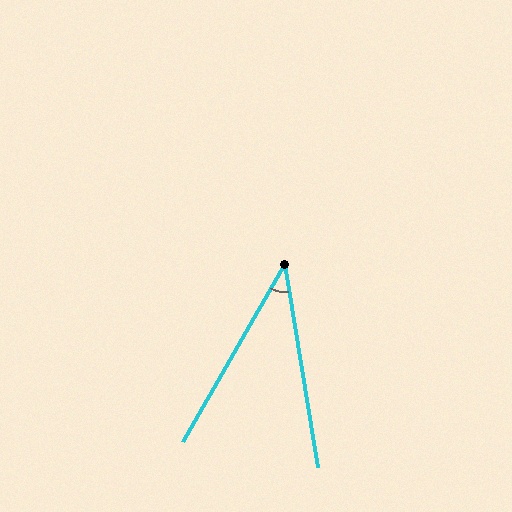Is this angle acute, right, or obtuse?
It is acute.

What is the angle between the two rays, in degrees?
Approximately 39 degrees.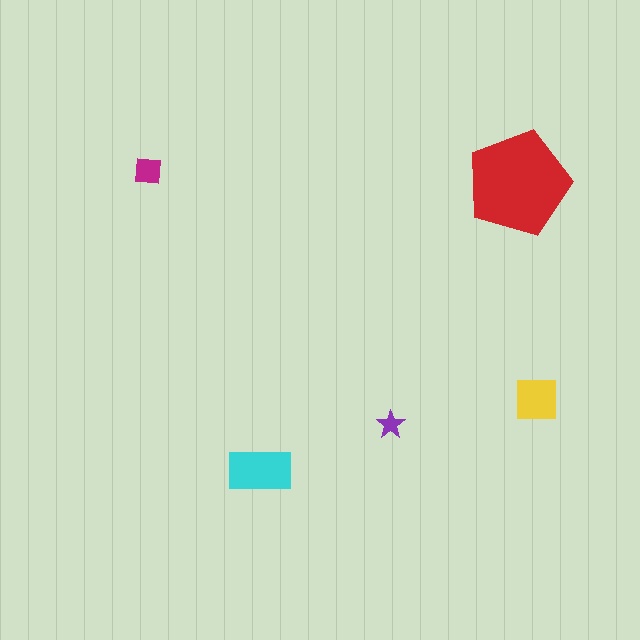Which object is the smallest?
The purple star.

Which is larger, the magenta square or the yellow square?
The yellow square.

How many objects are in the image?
There are 5 objects in the image.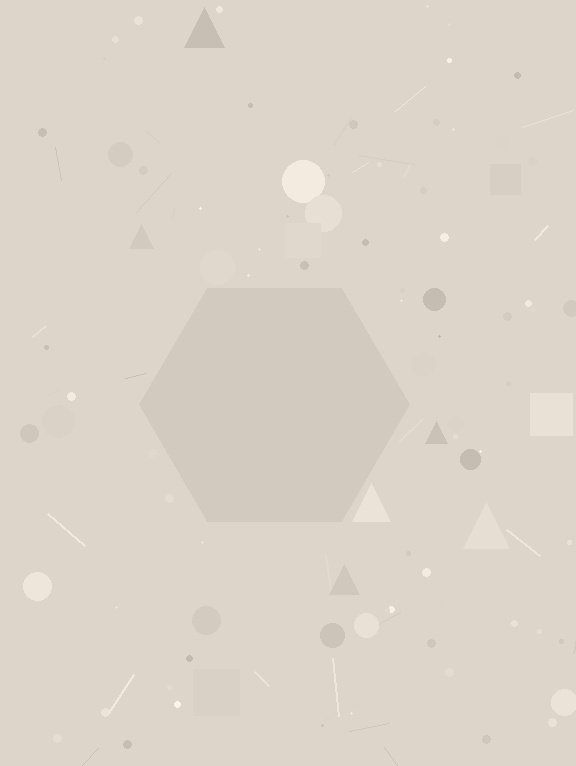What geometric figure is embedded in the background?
A hexagon is embedded in the background.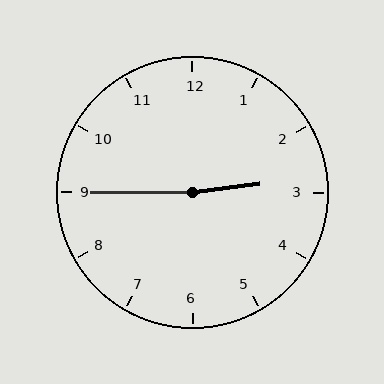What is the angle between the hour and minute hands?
Approximately 172 degrees.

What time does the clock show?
2:45.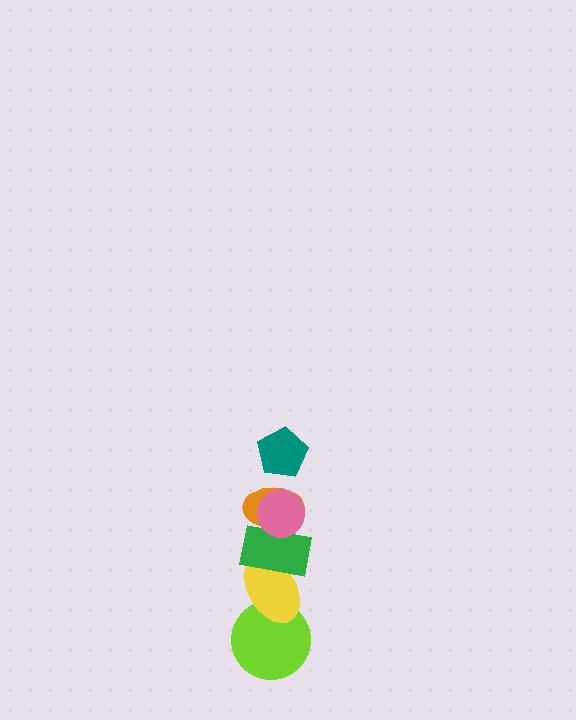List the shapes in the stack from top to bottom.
From top to bottom: the teal pentagon, the pink circle, the orange ellipse, the green rectangle, the yellow ellipse, the lime circle.